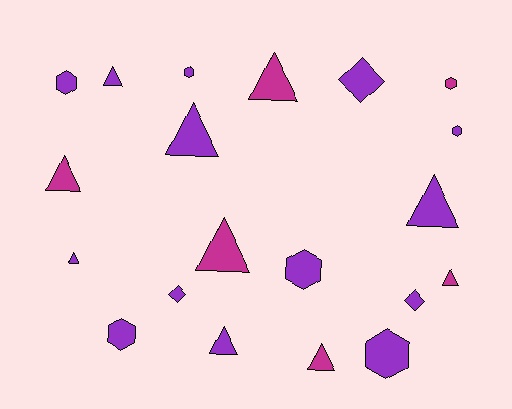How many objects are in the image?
There are 20 objects.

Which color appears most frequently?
Purple, with 14 objects.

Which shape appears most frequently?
Triangle, with 10 objects.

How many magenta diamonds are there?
There are no magenta diamonds.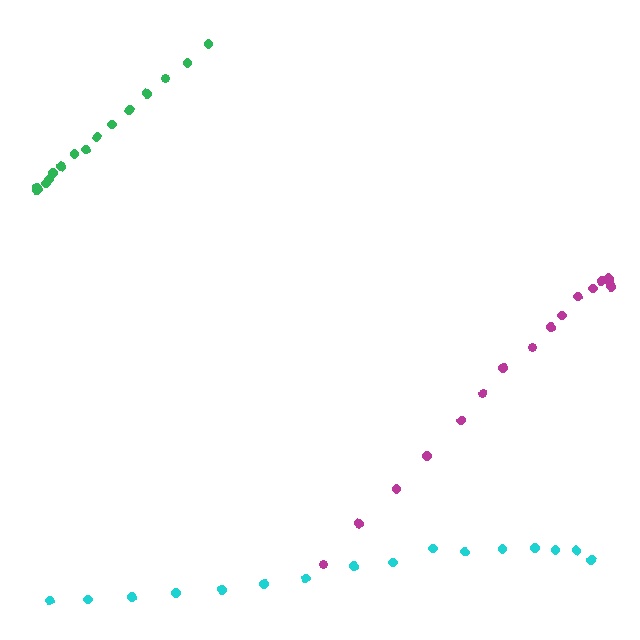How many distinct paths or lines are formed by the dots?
There are 3 distinct paths.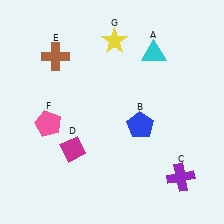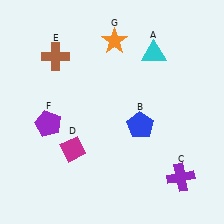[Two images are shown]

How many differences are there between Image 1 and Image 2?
There are 2 differences between the two images.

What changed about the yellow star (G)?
In Image 1, G is yellow. In Image 2, it changed to orange.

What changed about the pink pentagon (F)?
In Image 1, F is pink. In Image 2, it changed to purple.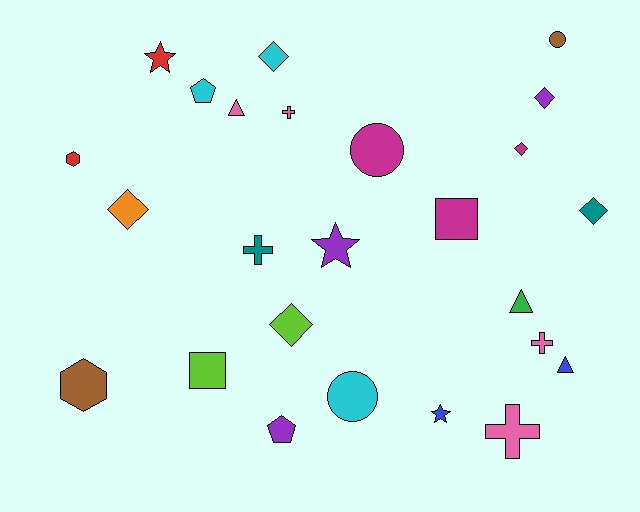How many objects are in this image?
There are 25 objects.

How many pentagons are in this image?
There are 2 pentagons.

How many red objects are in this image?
There are 2 red objects.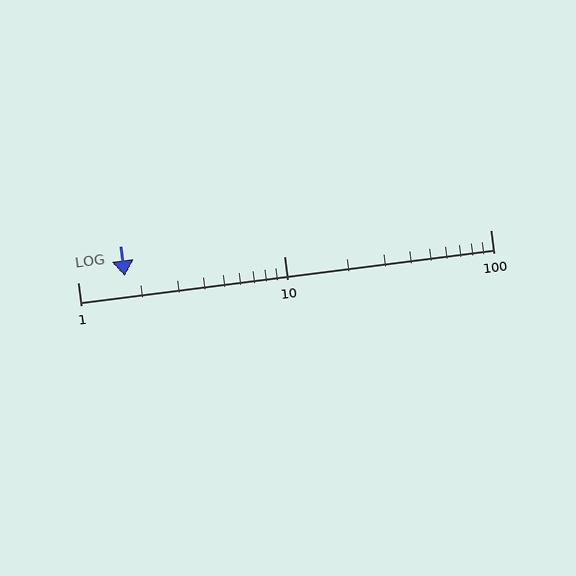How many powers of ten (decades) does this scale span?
The scale spans 2 decades, from 1 to 100.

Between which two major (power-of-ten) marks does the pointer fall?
The pointer is between 1 and 10.